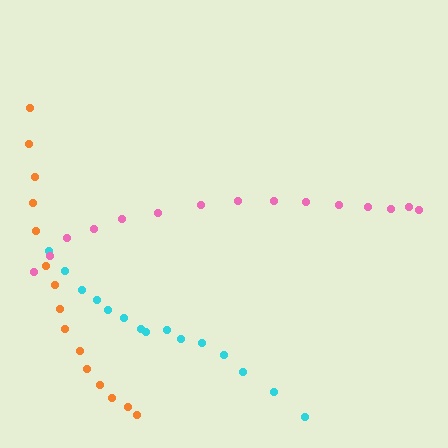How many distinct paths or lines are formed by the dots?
There are 3 distinct paths.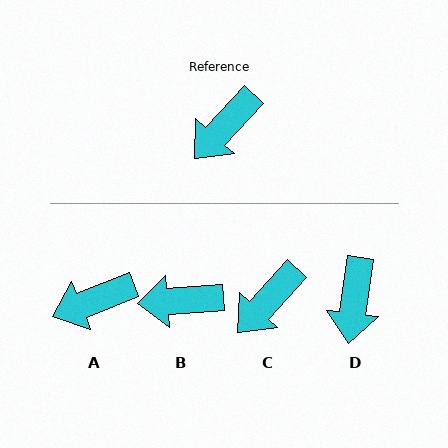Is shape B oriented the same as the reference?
No, it is off by about 42 degrees.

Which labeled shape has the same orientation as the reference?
C.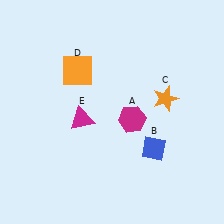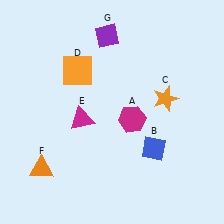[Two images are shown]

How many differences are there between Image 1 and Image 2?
There are 2 differences between the two images.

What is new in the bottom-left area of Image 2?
An orange triangle (F) was added in the bottom-left area of Image 2.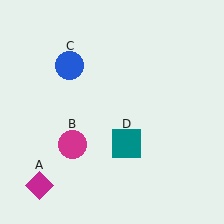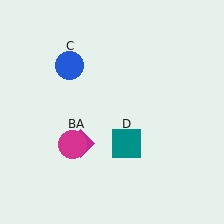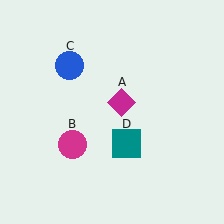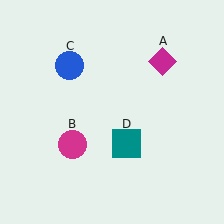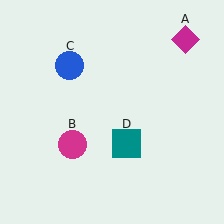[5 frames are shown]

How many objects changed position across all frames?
1 object changed position: magenta diamond (object A).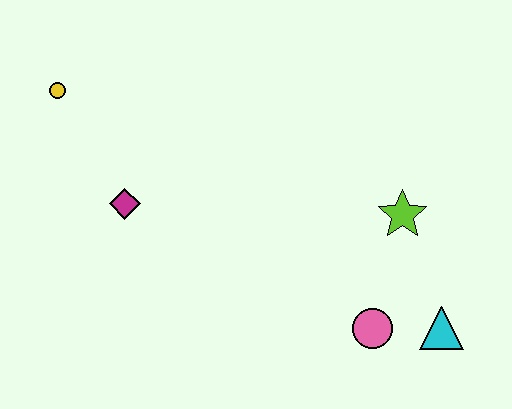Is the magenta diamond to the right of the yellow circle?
Yes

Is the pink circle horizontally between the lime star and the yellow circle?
Yes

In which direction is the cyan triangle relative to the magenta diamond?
The cyan triangle is to the right of the magenta diamond.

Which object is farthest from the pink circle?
The yellow circle is farthest from the pink circle.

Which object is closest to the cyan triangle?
The pink circle is closest to the cyan triangle.